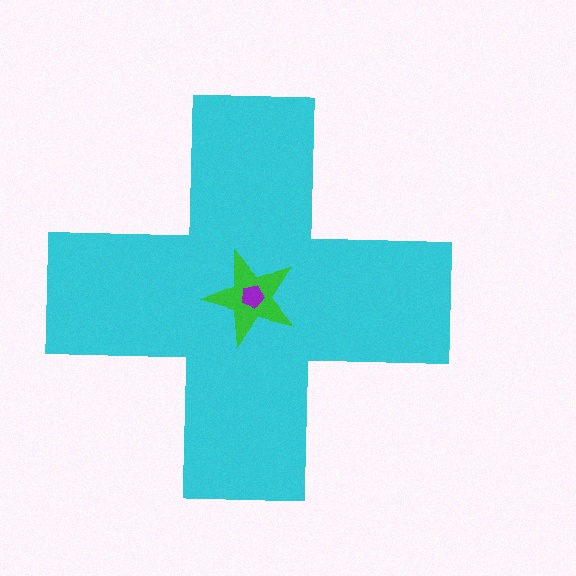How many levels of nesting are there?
3.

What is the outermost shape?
The cyan cross.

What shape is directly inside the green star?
The purple pentagon.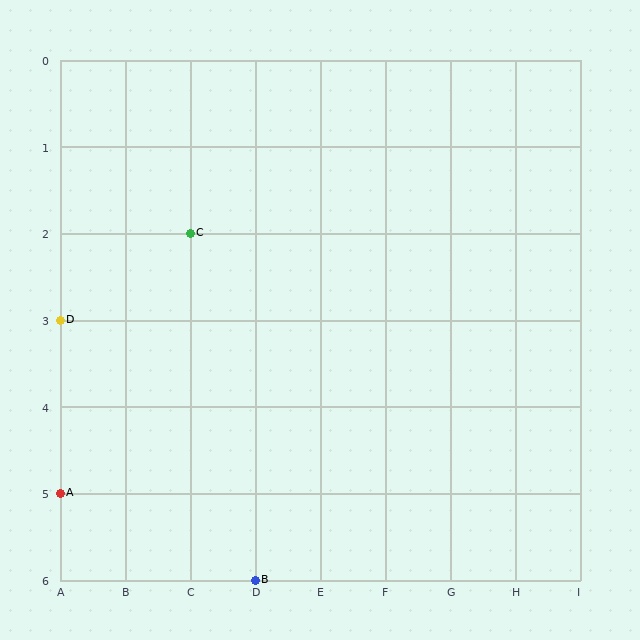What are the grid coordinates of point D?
Point D is at grid coordinates (A, 3).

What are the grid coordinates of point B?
Point B is at grid coordinates (D, 6).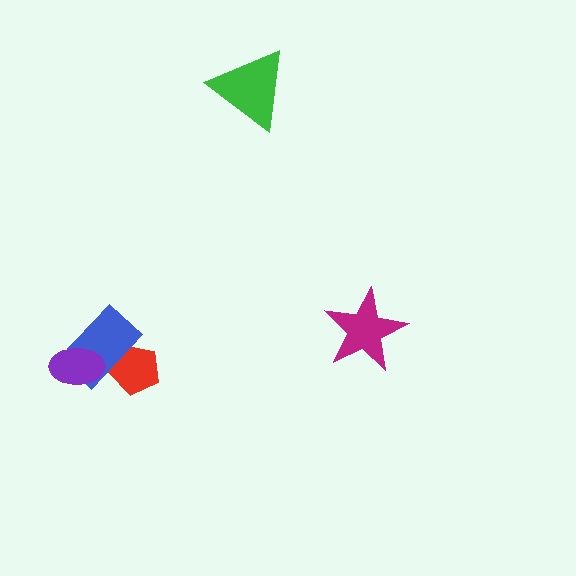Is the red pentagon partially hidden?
Yes, it is partially covered by another shape.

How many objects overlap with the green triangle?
0 objects overlap with the green triangle.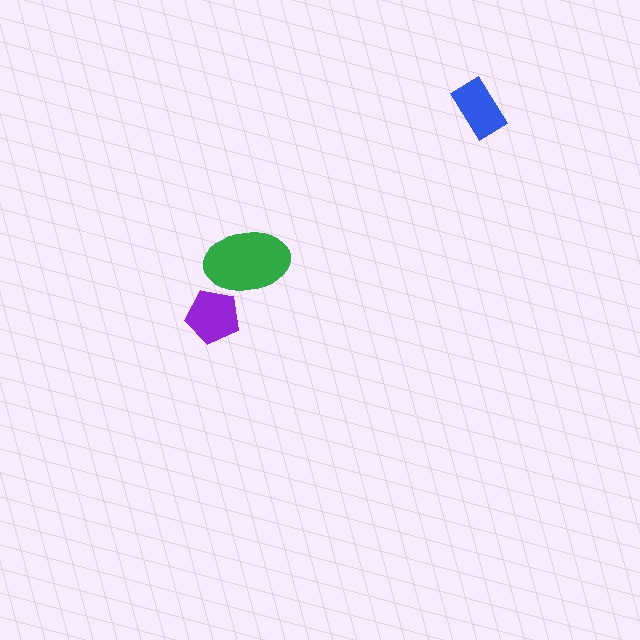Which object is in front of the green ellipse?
The purple pentagon is in front of the green ellipse.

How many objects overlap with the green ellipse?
1 object overlaps with the green ellipse.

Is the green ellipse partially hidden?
Yes, it is partially covered by another shape.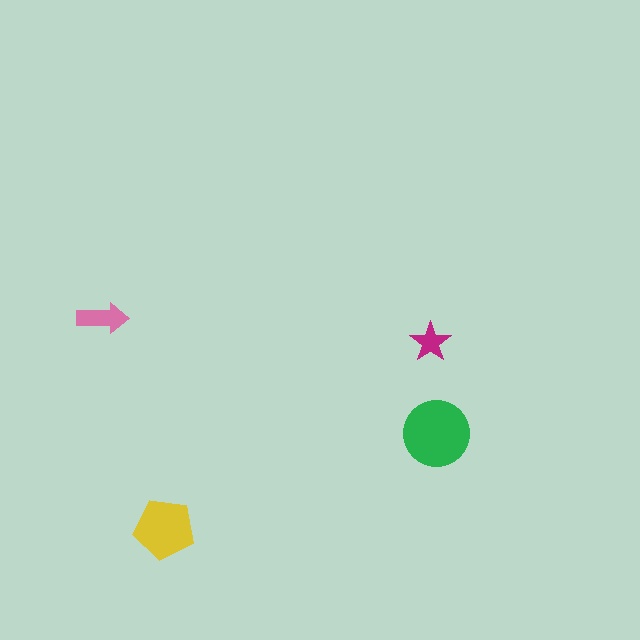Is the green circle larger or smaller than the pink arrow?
Larger.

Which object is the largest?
The green circle.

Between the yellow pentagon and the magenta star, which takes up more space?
The yellow pentagon.